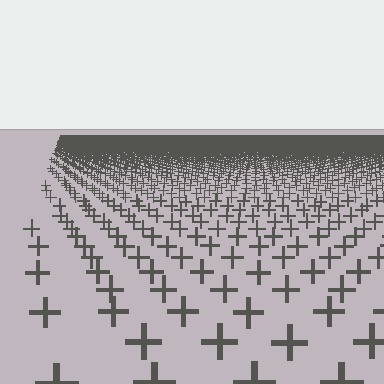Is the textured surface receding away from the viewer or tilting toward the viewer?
The surface is receding away from the viewer. Texture elements get smaller and denser toward the top.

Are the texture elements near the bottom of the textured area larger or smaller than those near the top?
Larger. Near the bottom, elements are closer to the viewer and appear at a bigger on-screen size.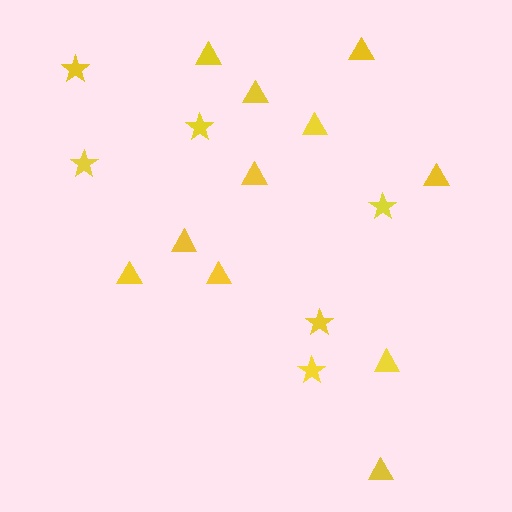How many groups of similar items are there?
There are 2 groups: one group of stars (6) and one group of triangles (11).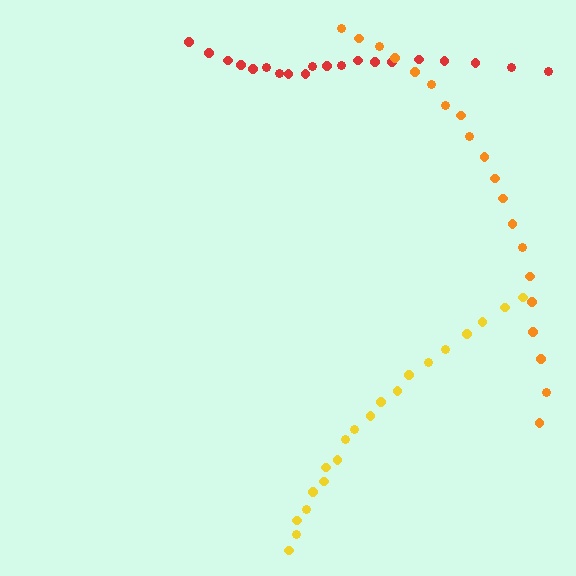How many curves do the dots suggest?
There are 3 distinct paths.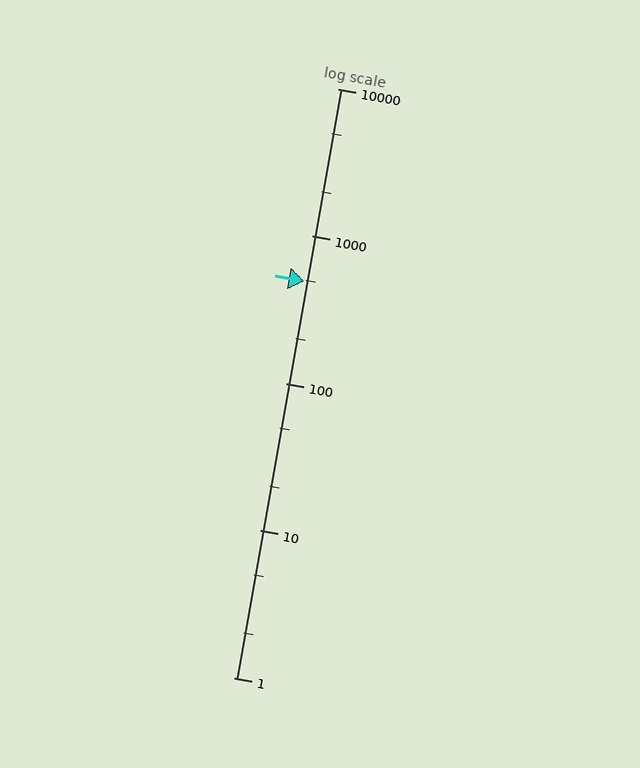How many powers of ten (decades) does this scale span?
The scale spans 4 decades, from 1 to 10000.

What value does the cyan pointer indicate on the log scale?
The pointer indicates approximately 490.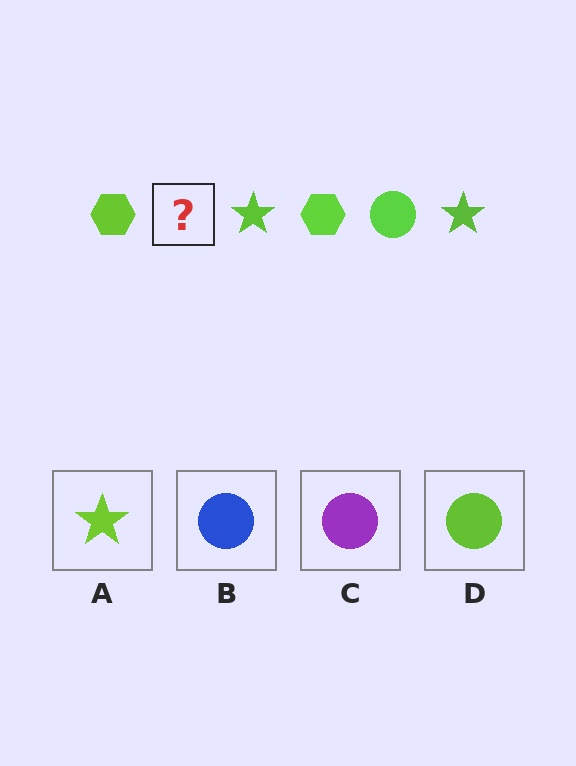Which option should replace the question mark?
Option D.